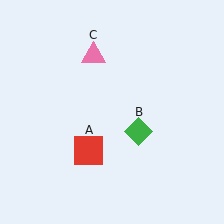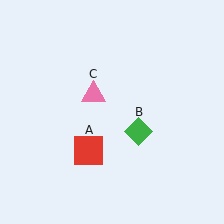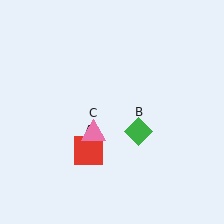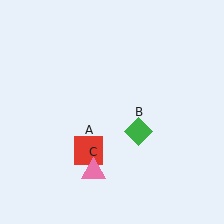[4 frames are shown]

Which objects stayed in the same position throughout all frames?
Red square (object A) and green diamond (object B) remained stationary.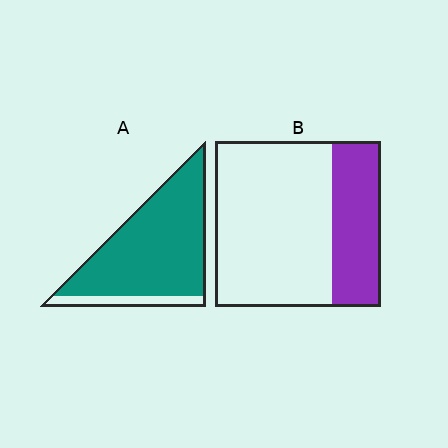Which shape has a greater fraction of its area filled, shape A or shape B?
Shape A.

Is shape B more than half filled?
No.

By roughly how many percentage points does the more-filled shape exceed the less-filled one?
By roughly 60 percentage points (A over B).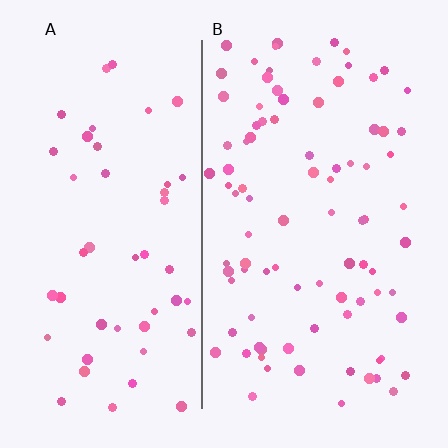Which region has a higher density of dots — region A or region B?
B (the right).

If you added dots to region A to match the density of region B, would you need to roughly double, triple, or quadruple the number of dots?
Approximately double.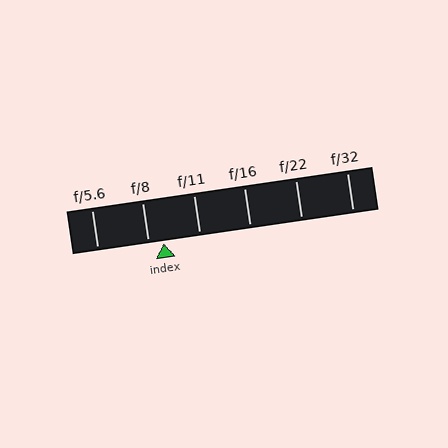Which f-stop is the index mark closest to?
The index mark is closest to f/8.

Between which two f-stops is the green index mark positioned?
The index mark is between f/8 and f/11.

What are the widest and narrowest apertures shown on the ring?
The widest aperture shown is f/5.6 and the narrowest is f/32.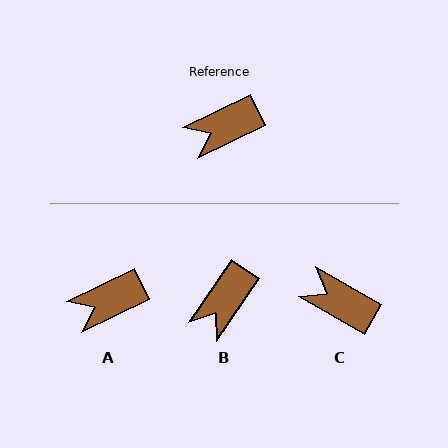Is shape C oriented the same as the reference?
No, it is off by about 55 degrees.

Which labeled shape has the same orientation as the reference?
A.